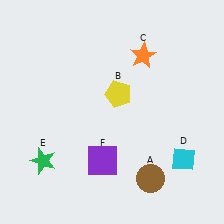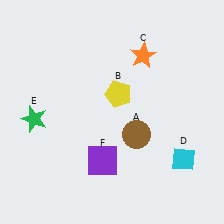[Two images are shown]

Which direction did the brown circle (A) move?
The brown circle (A) moved up.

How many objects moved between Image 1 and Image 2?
2 objects moved between the two images.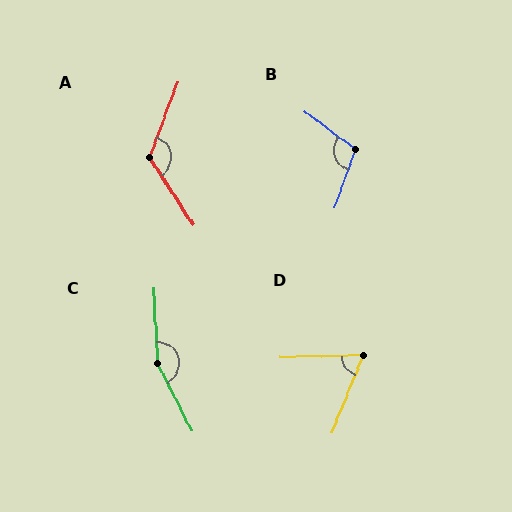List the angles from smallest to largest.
D (67°), B (108°), A (126°), C (156°).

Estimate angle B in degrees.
Approximately 108 degrees.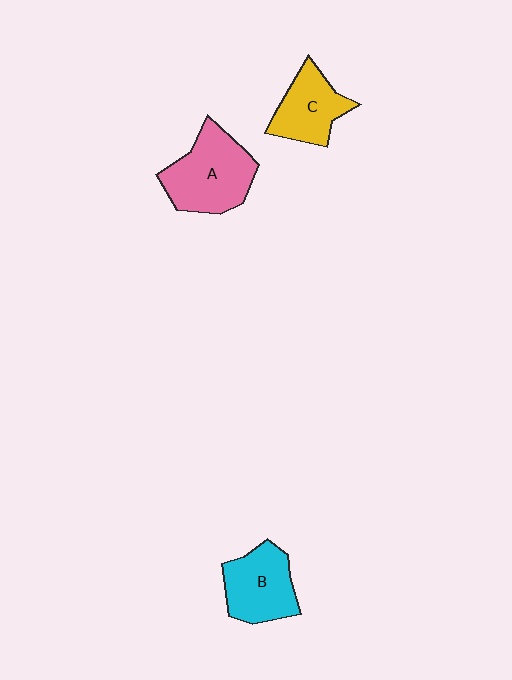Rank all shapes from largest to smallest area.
From largest to smallest: A (pink), B (cyan), C (yellow).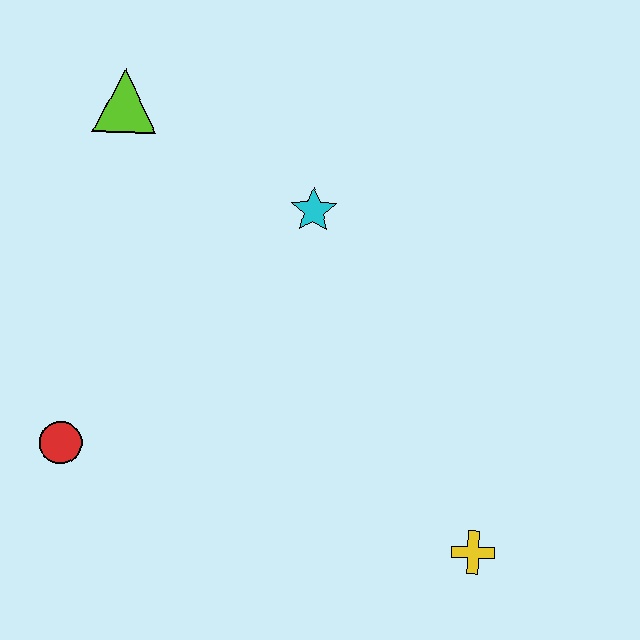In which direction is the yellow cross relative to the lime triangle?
The yellow cross is below the lime triangle.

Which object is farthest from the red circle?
The yellow cross is farthest from the red circle.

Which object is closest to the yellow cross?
The cyan star is closest to the yellow cross.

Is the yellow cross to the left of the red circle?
No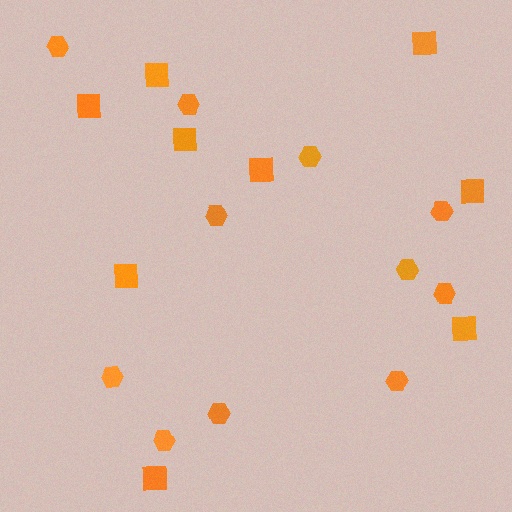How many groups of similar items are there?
There are 2 groups: one group of hexagons (11) and one group of squares (9).